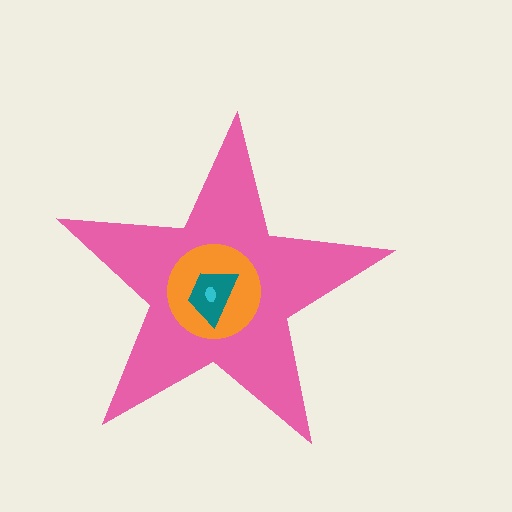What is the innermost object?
The cyan ellipse.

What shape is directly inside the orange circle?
The teal trapezoid.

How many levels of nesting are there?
4.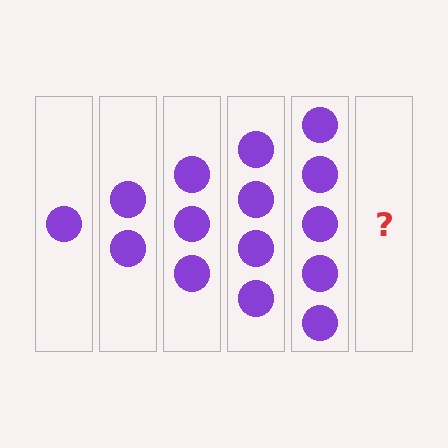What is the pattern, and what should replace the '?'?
The pattern is that each step adds one more circle. The '?' should be 6 circles.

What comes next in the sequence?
The next element should be 6 circles.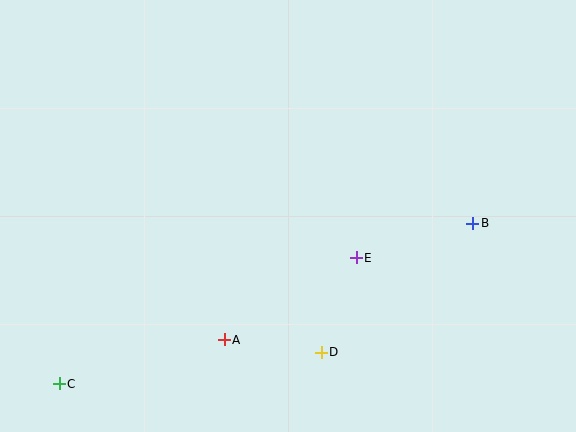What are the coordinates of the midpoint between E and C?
The midpoint between E and C is at (208, 321).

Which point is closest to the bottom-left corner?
Point C is closest to the bottom-left corner.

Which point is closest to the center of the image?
Point E at (356, 258) is closest to the center.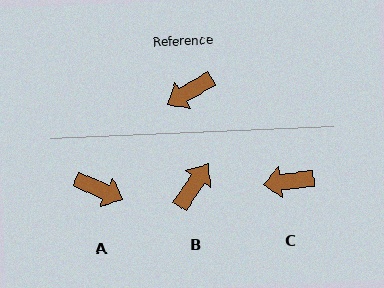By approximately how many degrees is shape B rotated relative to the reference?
Approximately 154 degrees clockwise.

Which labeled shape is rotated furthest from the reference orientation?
B, about 154 degrees away.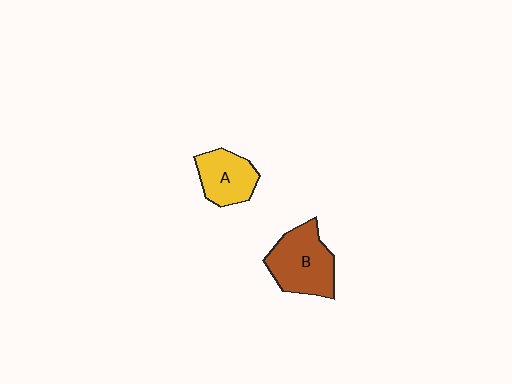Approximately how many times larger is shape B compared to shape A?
Approximately 1.4 times.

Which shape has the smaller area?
Shape A (yellow).